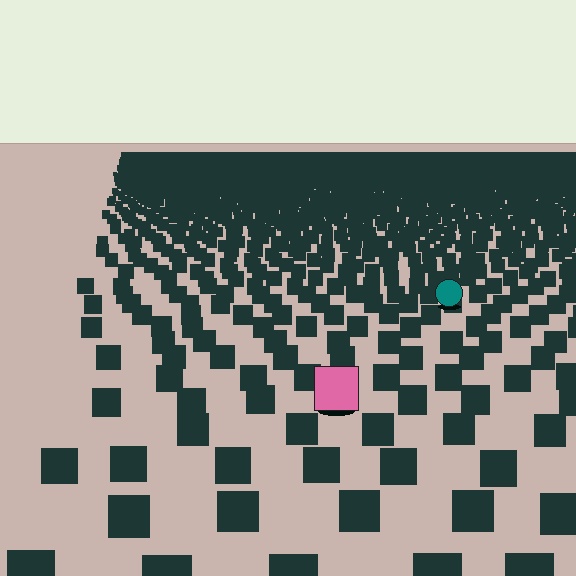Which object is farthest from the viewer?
The teal circle is farthest from the viewer. It appears smaller and the ground texture around it is denser.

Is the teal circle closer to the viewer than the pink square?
No. The pink square is closer — you can tell from the texture gradient: the ground texture is coarser near it.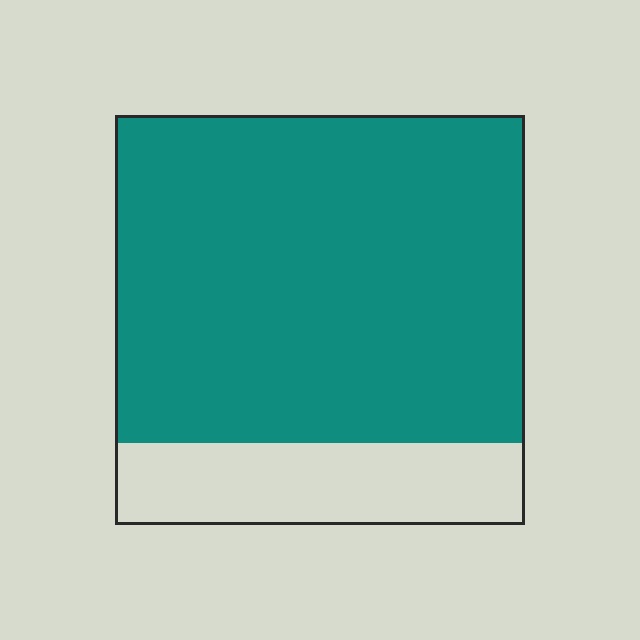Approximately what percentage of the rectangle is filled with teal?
Approximately 80%.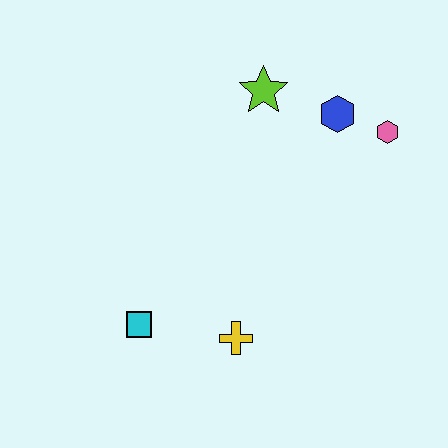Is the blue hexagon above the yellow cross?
Yes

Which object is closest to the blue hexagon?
The pink hexagon is closest to the blue hexagon.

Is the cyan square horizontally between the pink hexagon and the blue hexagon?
No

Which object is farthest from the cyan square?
The pink hexagon is farthest from the cyan square.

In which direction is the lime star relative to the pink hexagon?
The lime star is to the left of the pink hexagon.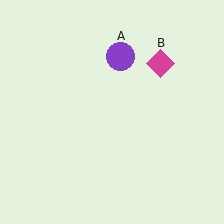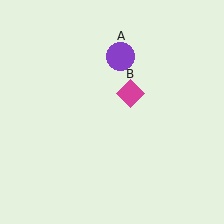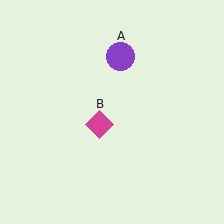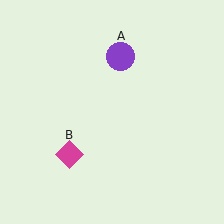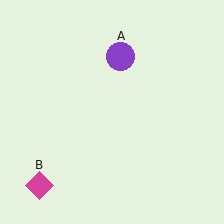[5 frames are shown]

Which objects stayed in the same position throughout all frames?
Purple circle (object A) remained stationary.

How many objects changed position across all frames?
1 object changed position: magenta diamond (object B).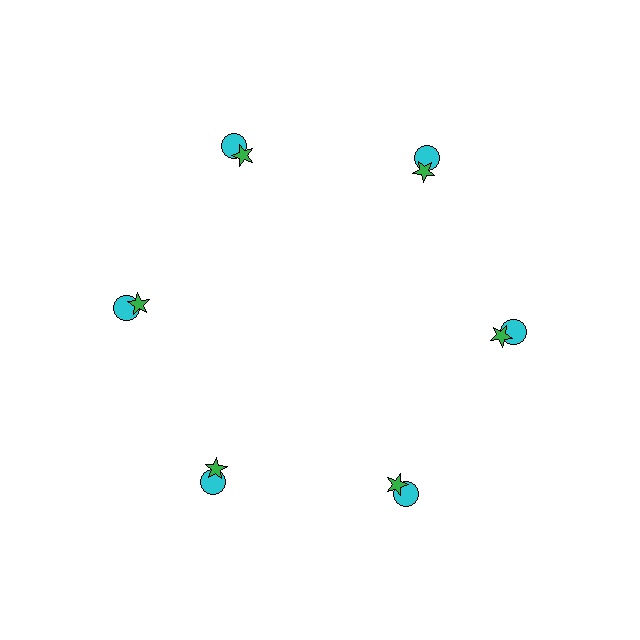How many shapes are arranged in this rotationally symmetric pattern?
There are 12 shapes, arranged in 6 groups of 2.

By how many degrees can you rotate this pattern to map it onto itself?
The pattern maps onto itself every 60 degrees of rotation.